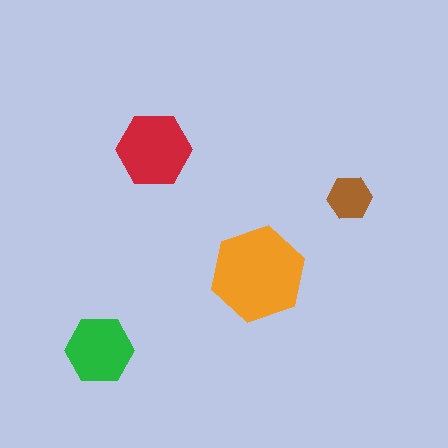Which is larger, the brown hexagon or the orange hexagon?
The orange one.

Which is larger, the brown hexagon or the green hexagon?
The green one.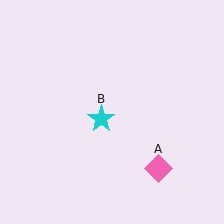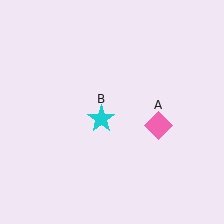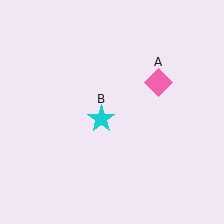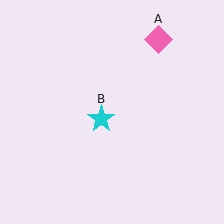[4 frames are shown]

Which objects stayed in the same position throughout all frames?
Cyan star (object B) remained stationary.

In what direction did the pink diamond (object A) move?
The pink diamond (object A) moved up.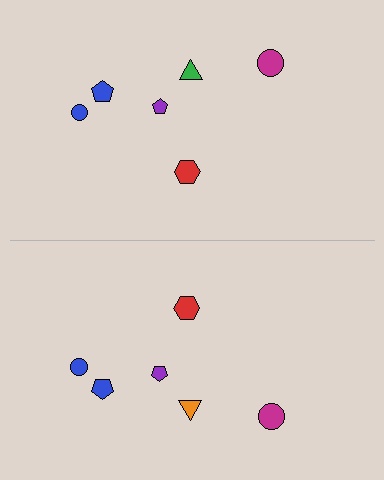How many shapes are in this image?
There are 12 shapes in this image.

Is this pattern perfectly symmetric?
No, the pattern is not perfectly symmetric. The orange triangle on the bottom side breaks the symmetry — its mirror counterpart is green.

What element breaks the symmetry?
The orange triangle on the bottom side breaks the symmetry — its mirror counterpart is green.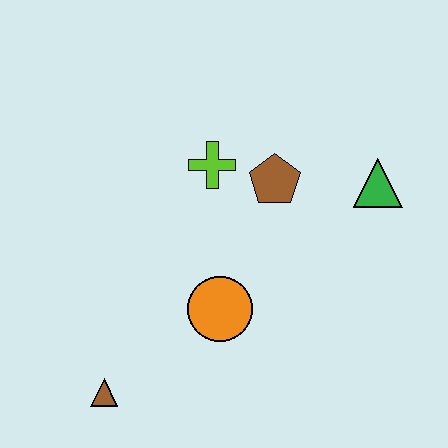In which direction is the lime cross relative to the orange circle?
The lime cross is above the orange circle.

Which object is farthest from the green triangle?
The brown triangle is farthest from the green triangle.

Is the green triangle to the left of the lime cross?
No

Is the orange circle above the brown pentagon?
No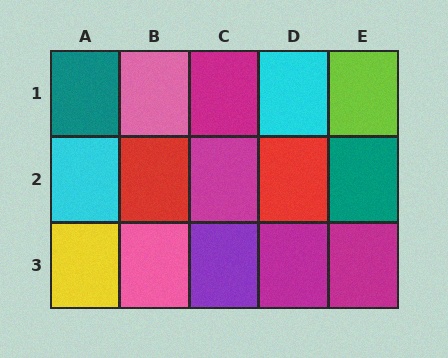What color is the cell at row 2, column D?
Red.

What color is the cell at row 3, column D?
Magenta.